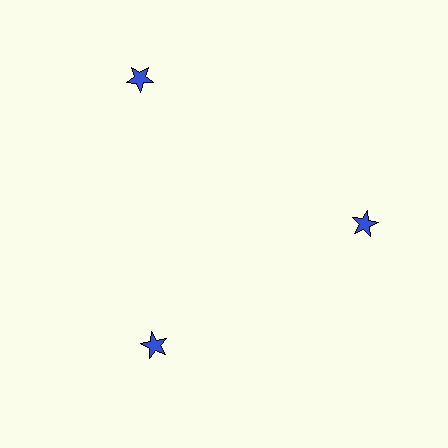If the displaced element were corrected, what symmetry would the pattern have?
It would have 3-fold rotational symmetry — the pattern would map onto itself every 120 degrees.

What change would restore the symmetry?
The symmetry would be restored by moving it inward, back onto the ring so that all 3 stars sit at equal angles and equal distance from the center.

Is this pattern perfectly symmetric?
No. The 3 blue stars are arranged in a ring, but one element near the 11 o'clock position is pushed outward from the center, breaking the 3-fold rotational symmetry.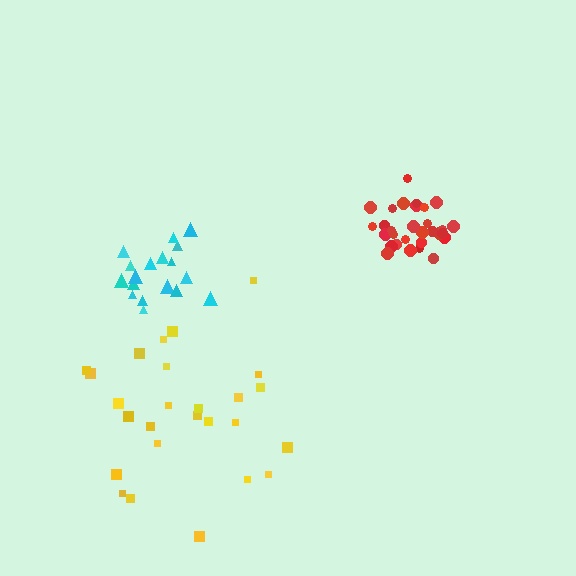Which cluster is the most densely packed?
Red.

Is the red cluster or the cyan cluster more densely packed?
Red.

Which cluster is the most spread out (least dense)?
Yellow.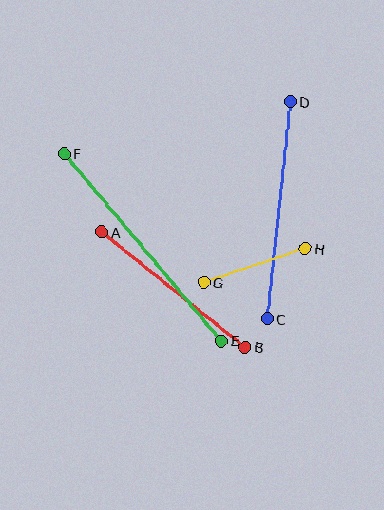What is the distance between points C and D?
The distance is approximately 218 pixels.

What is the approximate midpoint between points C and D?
The midpoint is at approximately (279, 210) pixels.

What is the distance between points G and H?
The distance is approximately 107 pixels.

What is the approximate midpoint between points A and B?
The midpoint is at approximately (173, 289) pixels.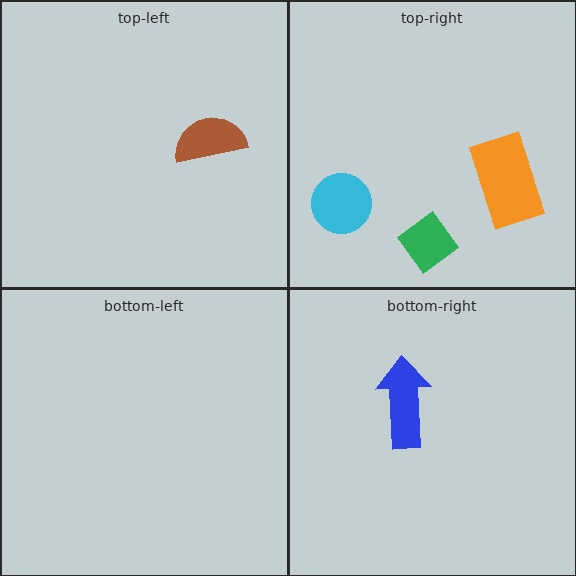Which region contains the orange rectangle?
The top-right region.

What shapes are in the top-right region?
The orange rectangle, the cyan circle, the green diamond.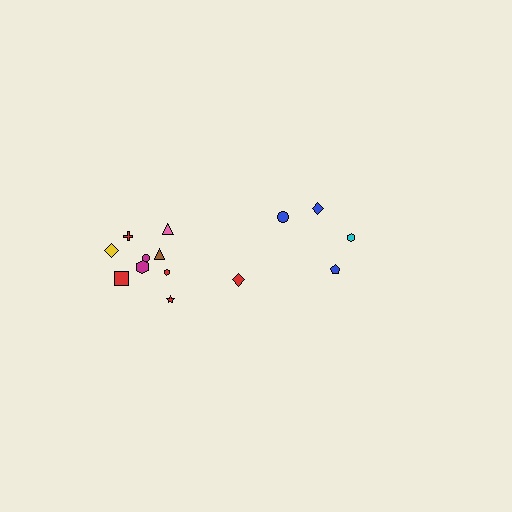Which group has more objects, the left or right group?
The left group.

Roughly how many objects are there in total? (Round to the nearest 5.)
Roughly 15 objects in total.